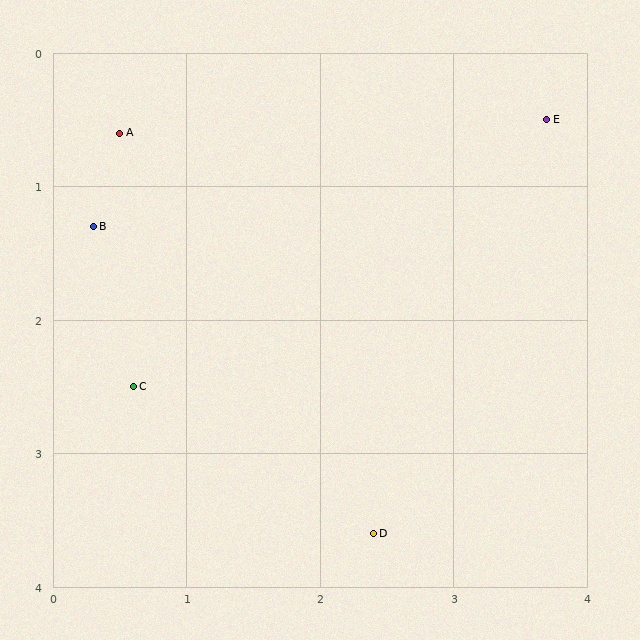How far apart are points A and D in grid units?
Points A and D are about 3.6 grid units apart.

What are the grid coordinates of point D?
Point D is at approximately (2.4, 3.6).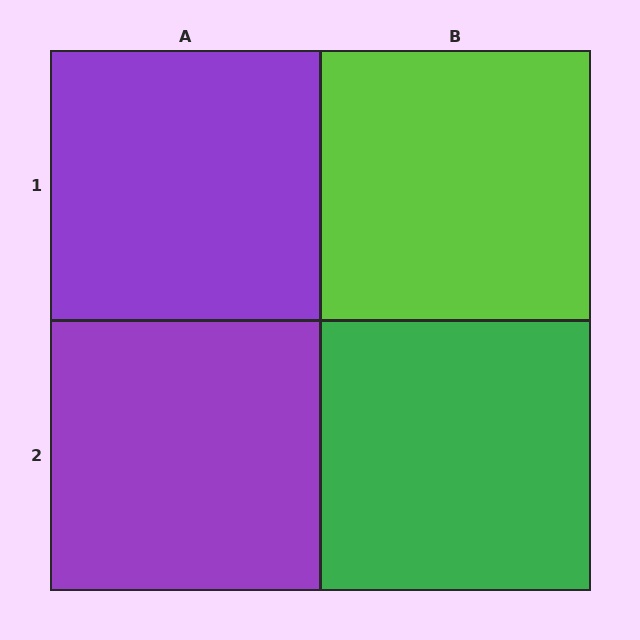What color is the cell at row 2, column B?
Green.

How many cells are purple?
2 cells are purple.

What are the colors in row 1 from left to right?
Purple, lime.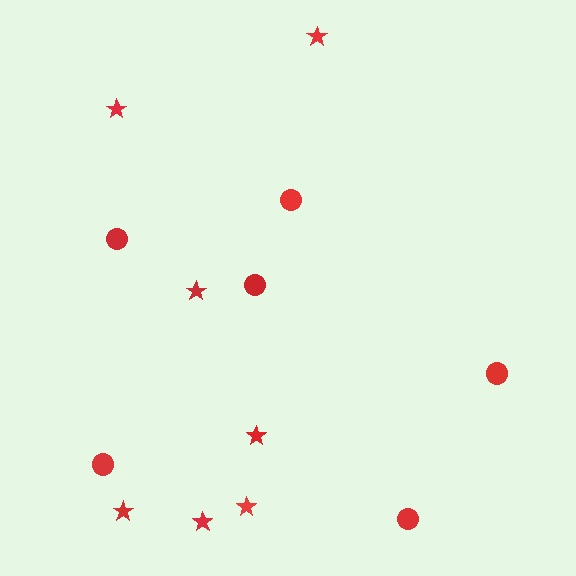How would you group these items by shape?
There are 2 groups: one group of circles (6) and one group of stars (7).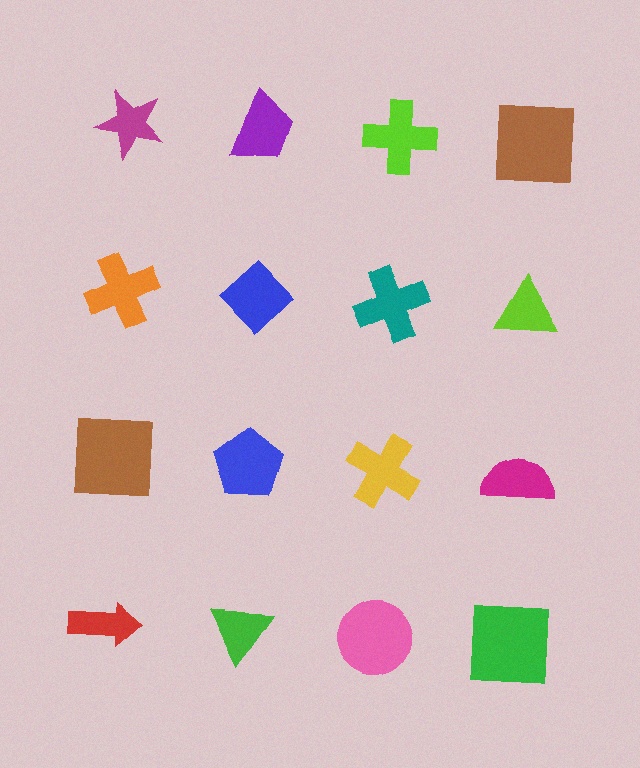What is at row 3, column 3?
A yellow cross.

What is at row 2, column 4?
A lime triangle.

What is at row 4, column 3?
A pink circle.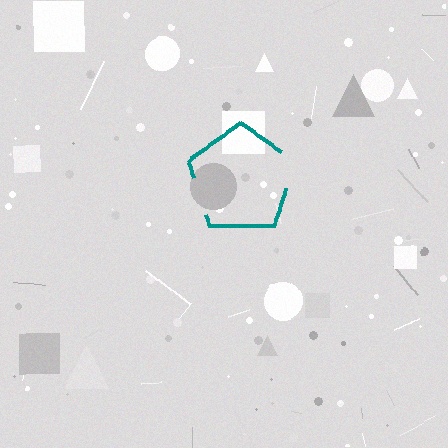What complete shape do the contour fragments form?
The contour fragments form a pentagon.